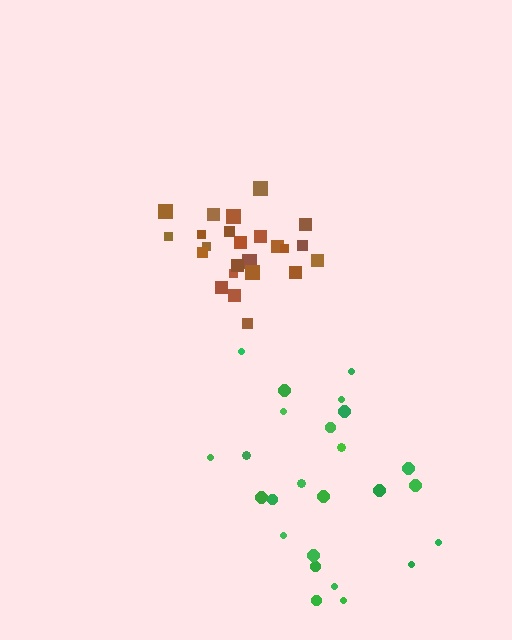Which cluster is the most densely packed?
Brown.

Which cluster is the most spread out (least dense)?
Green.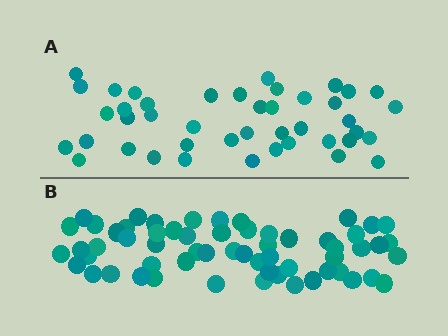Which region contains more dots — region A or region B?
Region B (the bottom region) has more dots.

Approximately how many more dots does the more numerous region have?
Region B has approximately 15 more dots than region A.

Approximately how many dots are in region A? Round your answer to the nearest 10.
About 40 dots. (The exact count is 43, which rounds to 40.)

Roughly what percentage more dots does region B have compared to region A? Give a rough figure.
About 40% more.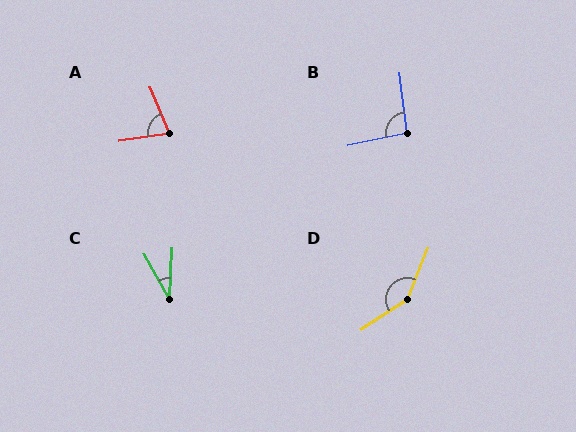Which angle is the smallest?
C, at approximately 32 degrees.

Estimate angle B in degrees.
Approximately 94 degrees.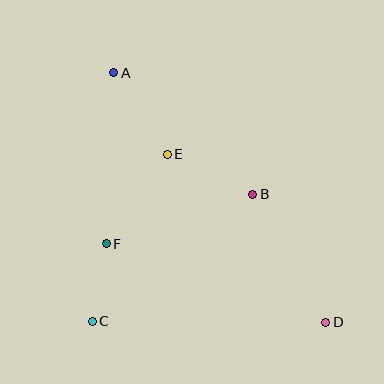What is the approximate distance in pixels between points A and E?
The distance between A and E is approximately 97 pixels.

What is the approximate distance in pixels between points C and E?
The distance between C and E is approximately 183 pixels.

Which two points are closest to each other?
Points C and F are closest to each other.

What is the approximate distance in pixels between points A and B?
The distance between A and B is approximately 185 pixels.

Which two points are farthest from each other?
Points A and D are farthest from each other.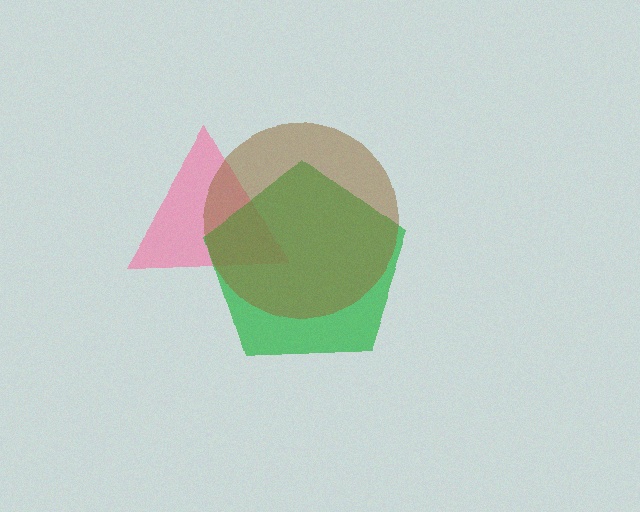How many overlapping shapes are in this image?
There are 3 overlapping shapes in the image.